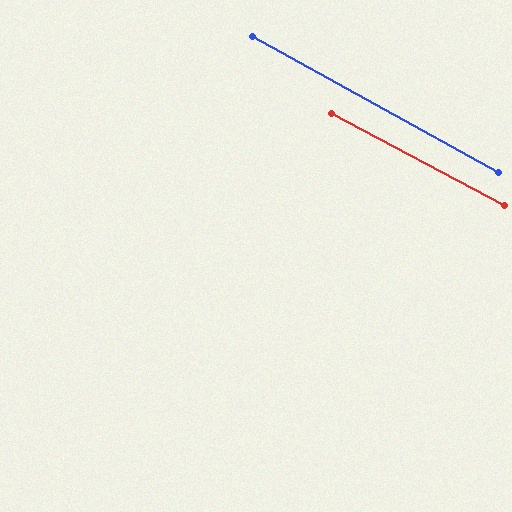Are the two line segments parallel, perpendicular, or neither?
Parallel — their directions differ by only 0.8°.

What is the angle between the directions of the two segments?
Approximately 1 degree.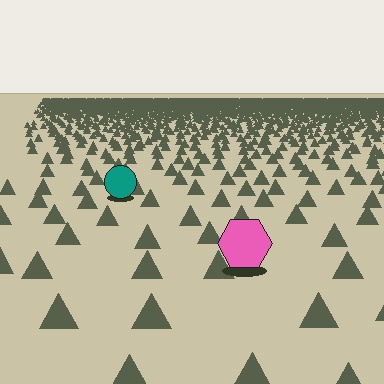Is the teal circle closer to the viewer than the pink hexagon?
No. The pink hexagon is closer — you can tell from the texture gradient: the ground texture is coarser near it.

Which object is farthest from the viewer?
The teal circle is farthest from the viewer. It appears smaller and the ground texture around it is denser.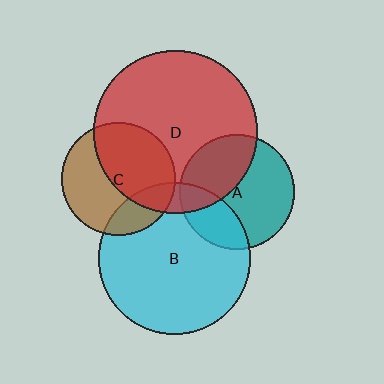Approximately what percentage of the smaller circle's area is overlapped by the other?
Approximately 20%.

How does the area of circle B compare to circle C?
Approximately 1.8 times.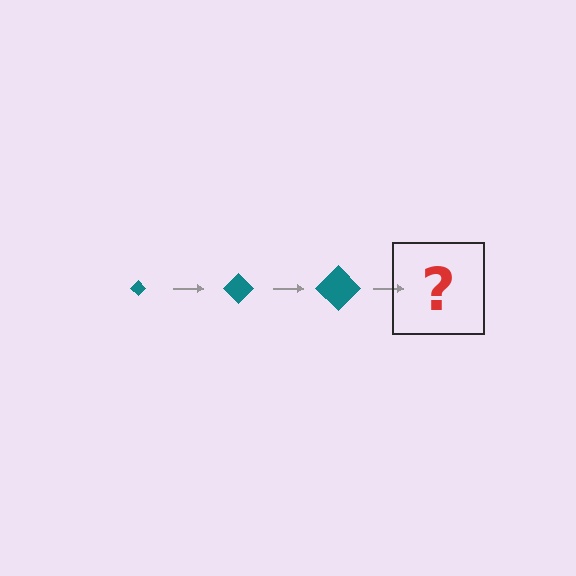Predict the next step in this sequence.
The next step is a teal diamond, larger than the previous one.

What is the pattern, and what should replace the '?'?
The pattern is that the diamond gets progressively larger each step. The '?' should be a teal diamond, larger than the previous one.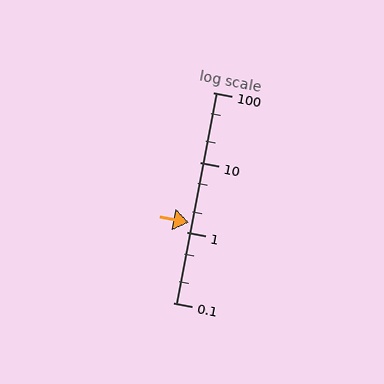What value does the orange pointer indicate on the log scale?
The pointer indicates approximately 1.4.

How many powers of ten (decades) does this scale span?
The scale spans 3 decades, from 0.1 to 100.